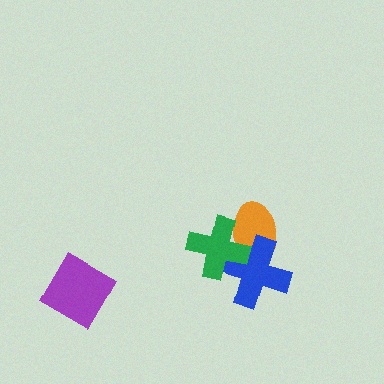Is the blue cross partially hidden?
Yes, it is partially covered by another shape.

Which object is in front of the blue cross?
The green cross is in front of the blue cross.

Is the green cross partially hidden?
No, no other shape covers it.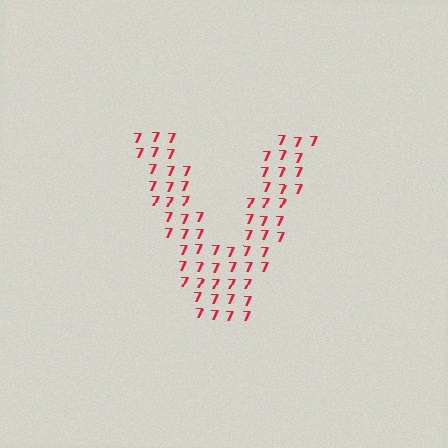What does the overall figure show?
The overall figure shows the letter V.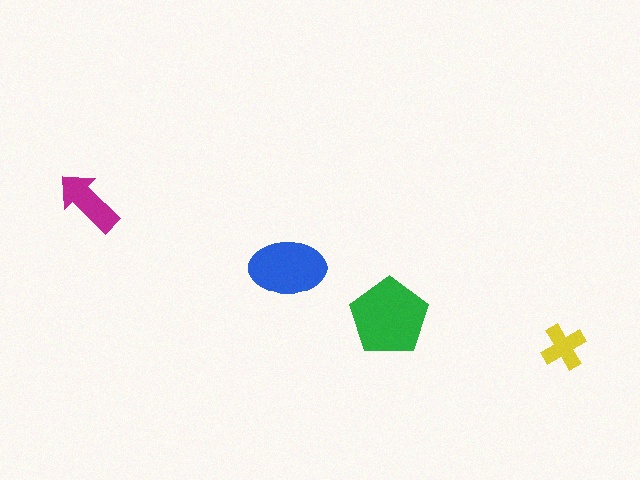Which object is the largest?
The green pentagon.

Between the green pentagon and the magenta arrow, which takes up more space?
The green pentagon.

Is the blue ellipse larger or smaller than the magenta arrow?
Larger.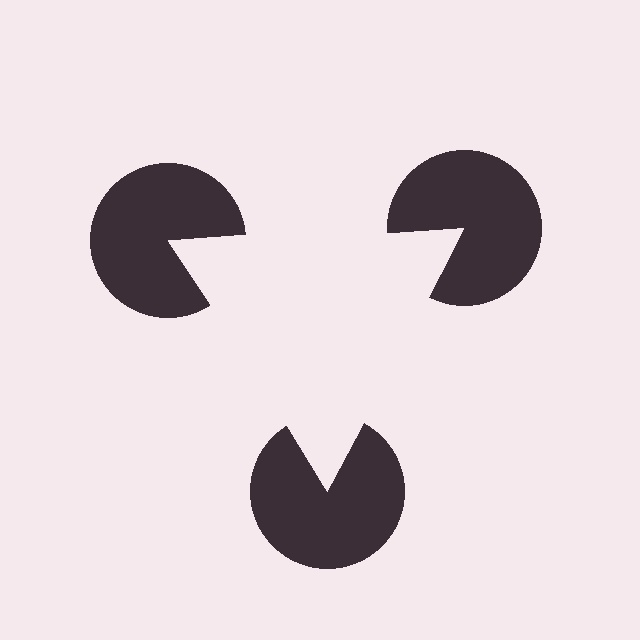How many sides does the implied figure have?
3 sides.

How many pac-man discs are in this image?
There are 3 — one at each vertex of the illusory triangle.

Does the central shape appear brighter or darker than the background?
It typically appears slightly brighter than the background, even though no actual brightness change is drawn.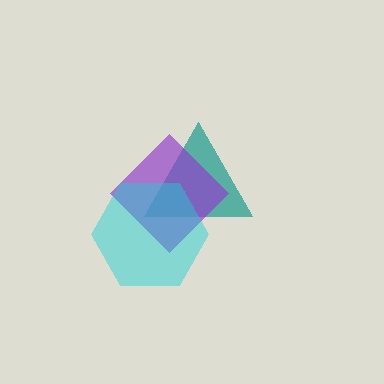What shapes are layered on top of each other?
The layered shapes are: a teal triangle, a purple diamond, a cyan hexagon.